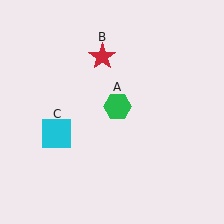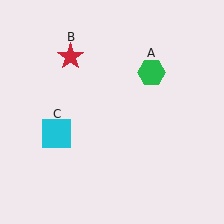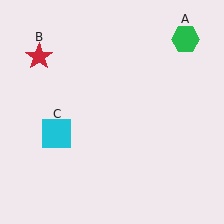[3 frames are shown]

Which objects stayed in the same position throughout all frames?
Cyan square (object C) remained stationary.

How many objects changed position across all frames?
2 objects changed position: green hexagon (object A), red star (object B).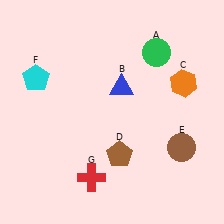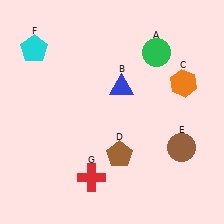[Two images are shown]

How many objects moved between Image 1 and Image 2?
1 object moved between the two images.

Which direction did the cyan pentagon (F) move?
The cyan pentagon (F) moved up.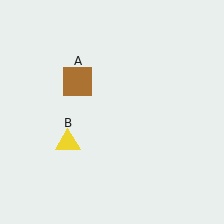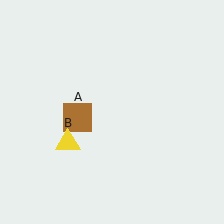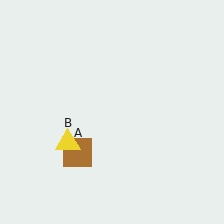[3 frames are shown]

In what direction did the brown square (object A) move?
The brown square (object A) moved down.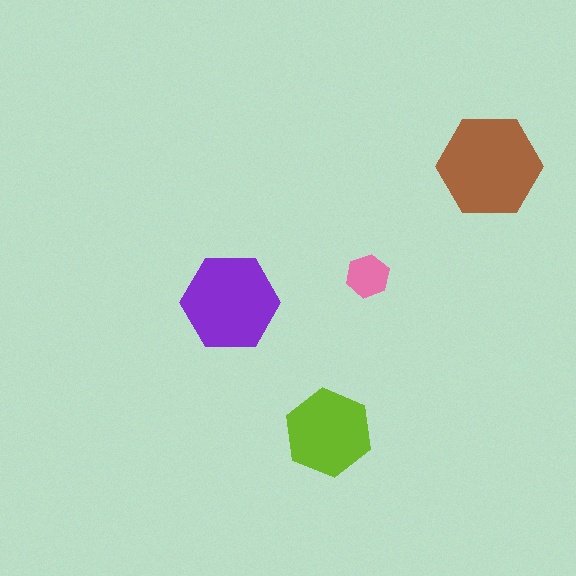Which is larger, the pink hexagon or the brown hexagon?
The brown one.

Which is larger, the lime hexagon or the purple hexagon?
The purple one.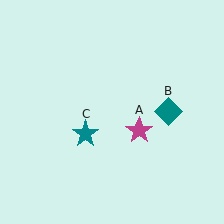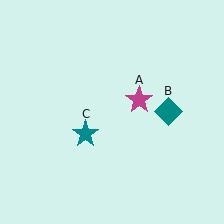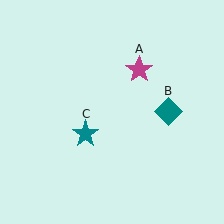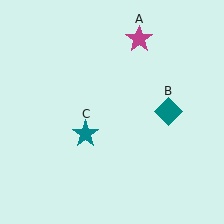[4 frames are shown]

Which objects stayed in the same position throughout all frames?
Teal diamond (object B) and teal star (object C) remained stationary.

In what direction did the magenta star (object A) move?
The magenta star (object A) moved up.